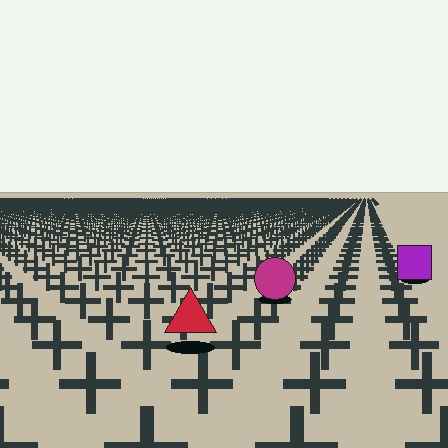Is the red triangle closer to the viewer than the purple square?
Yes. The red triangle is closer — you can tell from the texture gradient: the ground texture is coarser near it.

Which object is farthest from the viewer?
The purple square is farthest from the viewer. It appears smaller and the ground texture around it is denser.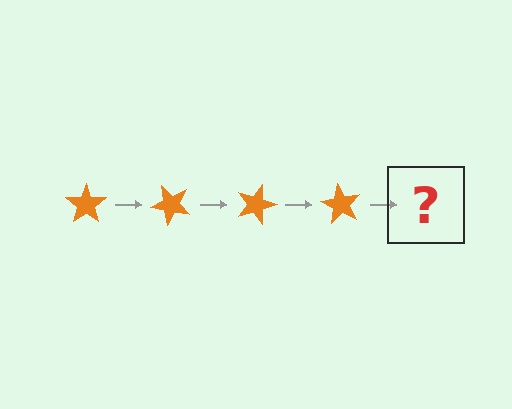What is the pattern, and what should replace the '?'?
The pattern is that the star rotates 45 degrees each step. The '?' should be an orange star rotated 180 degrees.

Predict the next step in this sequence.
The next step is an orange star rotated 180 degrees.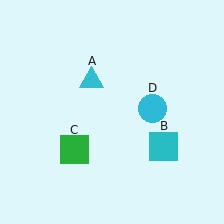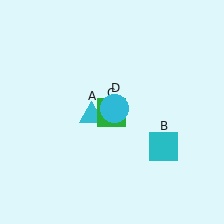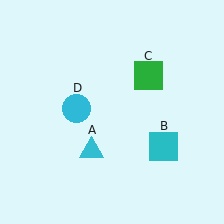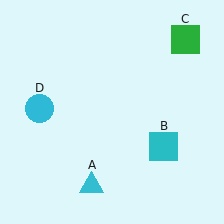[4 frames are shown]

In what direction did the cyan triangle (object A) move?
The cyan triangle (object A) moved down.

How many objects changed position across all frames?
3 objects changed position: cyan triangle (object A), green square (object C), cyan circle (object D).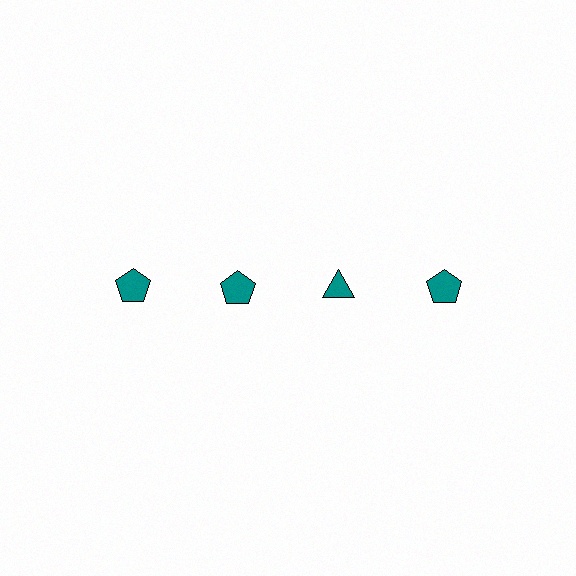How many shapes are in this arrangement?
There are 4 shapes arranged in a grid pattern.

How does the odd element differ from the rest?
It has a different shape: triangle instead of pentagon.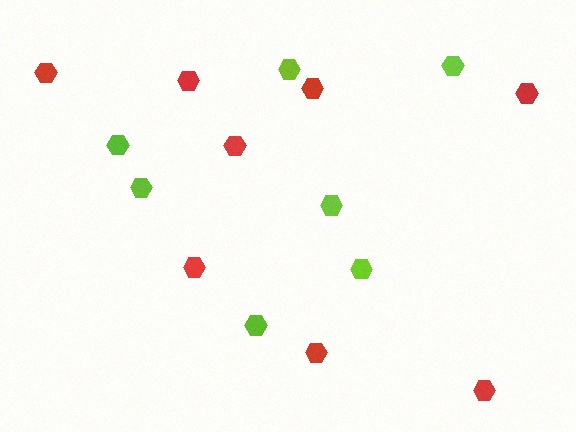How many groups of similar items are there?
There are 2 groups: one group of lime hexagons (7) and one group of red hexagons (8).